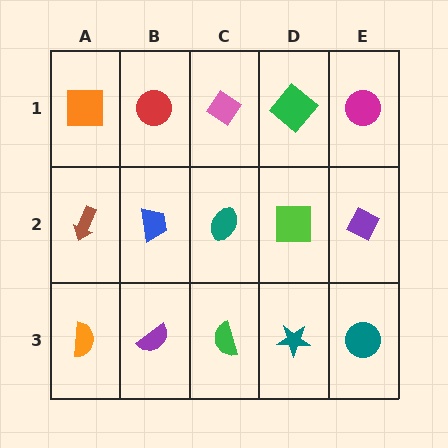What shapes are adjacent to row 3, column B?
A blue trapezoid (row 2, column B), an orange semicircle (row 3, column A), a green semicircle (row 3, column C).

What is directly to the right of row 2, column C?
A lime square.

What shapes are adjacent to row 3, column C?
A teal ellipse (row 2, column C), a purple semicircle (row 3, column B), a teal star (row 3, column D).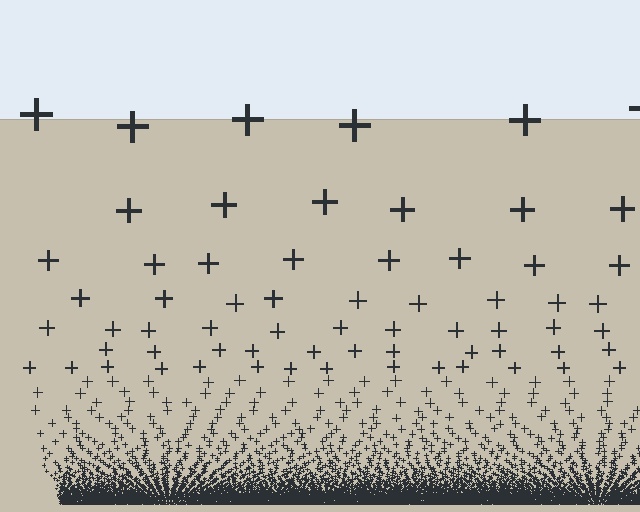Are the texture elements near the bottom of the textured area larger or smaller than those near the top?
Smaller. The gradient is inverted — elements near the bottom are smaller and denser.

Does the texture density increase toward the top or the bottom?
Density increases toward the bottom.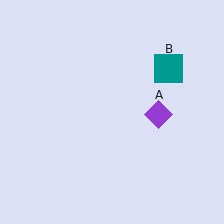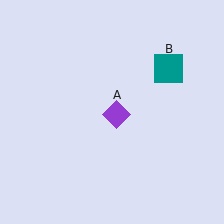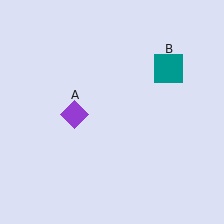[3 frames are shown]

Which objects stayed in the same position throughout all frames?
Teal square (object B) remained stationary.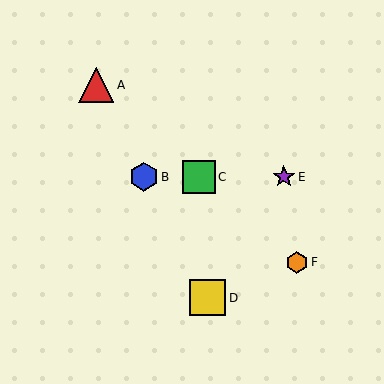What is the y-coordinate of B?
Object B is at y≈177.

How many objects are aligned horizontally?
3 objects (B, C, E) are aligned horizontally.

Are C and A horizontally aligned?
No, C is at y≈177 and A is at y≈85.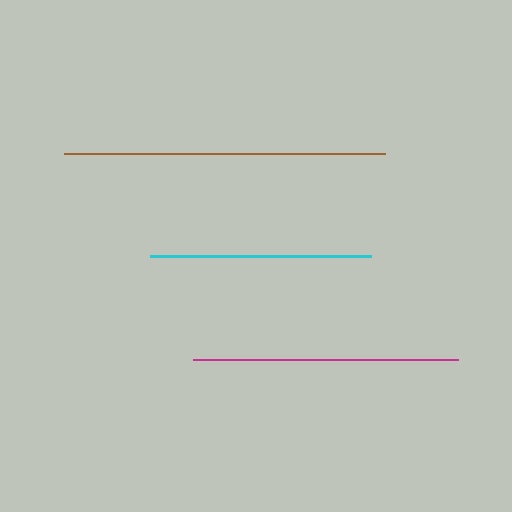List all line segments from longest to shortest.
From longest to shortest: brown, magenta, cyan.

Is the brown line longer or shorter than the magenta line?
The brown line is longer than the magenta line.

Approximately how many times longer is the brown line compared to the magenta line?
The brown line is approximately 1.2 times the length of the magenta line.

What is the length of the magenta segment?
The magenta segment is approximately 265 pixels long.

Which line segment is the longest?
The brown line is the longest at approximately 321 pixels.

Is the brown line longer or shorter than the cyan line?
The brown line is longer than the cyan line.